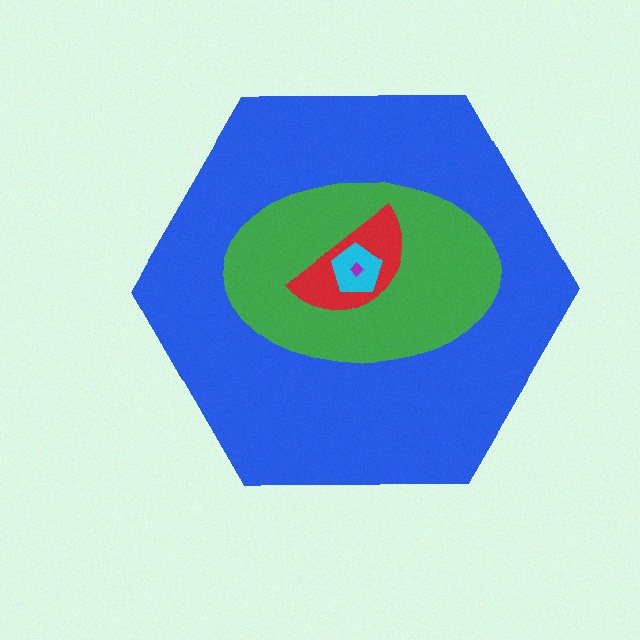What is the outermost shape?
The blue hexagon.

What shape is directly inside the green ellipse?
The red semicircle.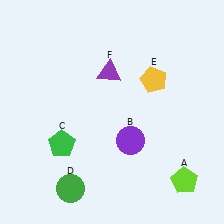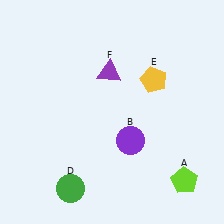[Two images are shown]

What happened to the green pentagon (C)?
The green pentagon (C) was removed in Image 2. It was in the bottom-left area of Image 1.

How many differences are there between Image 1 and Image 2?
There is 1 difference between the two images.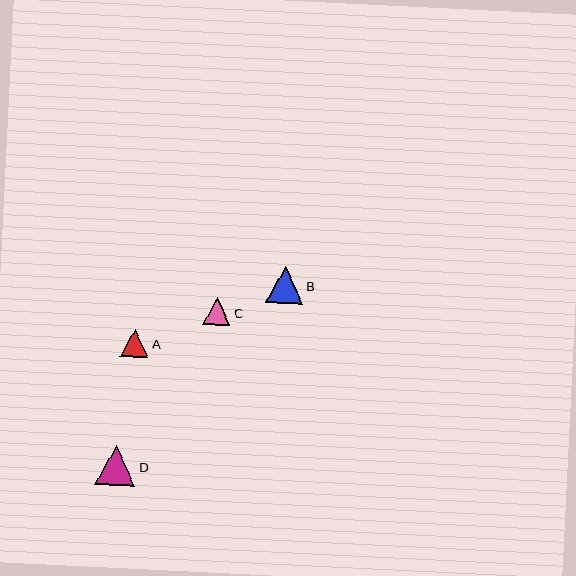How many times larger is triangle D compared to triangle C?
Triangle D is approximately 1.4 times the size of triangle C.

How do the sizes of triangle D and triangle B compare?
Triangle D and triangle B are approximately the same size.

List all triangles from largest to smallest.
From largest to smallest: D, B, C, A.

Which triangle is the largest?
Triangle D is the largest with a size of approximately 40 pixels.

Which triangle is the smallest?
Triangle A is the smallest with a size of approximately 28 pixels.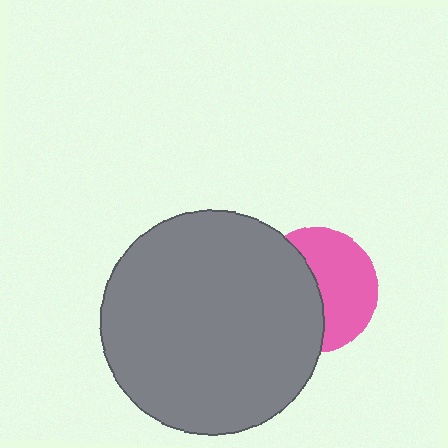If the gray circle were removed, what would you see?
You would see the complete pink circle.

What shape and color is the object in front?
The object in front is a gray circle.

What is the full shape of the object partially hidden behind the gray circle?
The partially hidden object is a pink circle.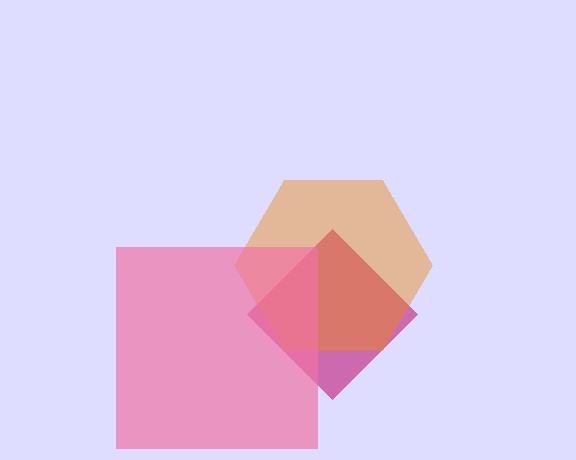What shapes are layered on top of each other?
The layered shapes are: a magenta diamond, an orange hexagon, a pink square.